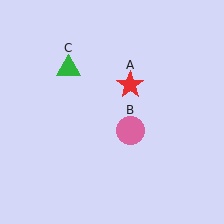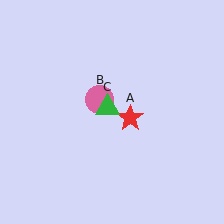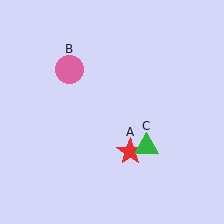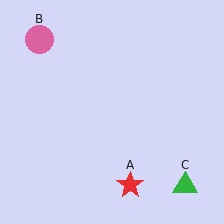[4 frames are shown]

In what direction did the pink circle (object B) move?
The pink circle (object B) moved up and to the left.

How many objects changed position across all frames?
3 objects changed position: red star (object A), pink circle (object B), green triangle (object C).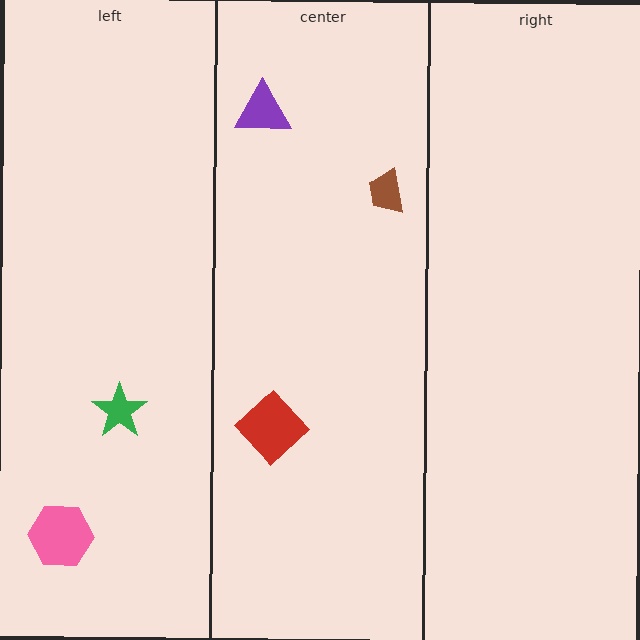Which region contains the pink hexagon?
The left region.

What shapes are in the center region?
The brown trapezoid, the purple triangle, the red diamond.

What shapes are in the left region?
The pink hexagon, the green star.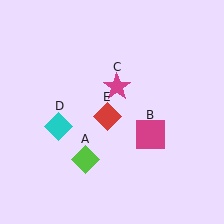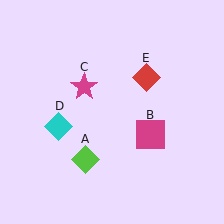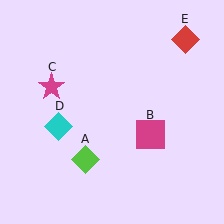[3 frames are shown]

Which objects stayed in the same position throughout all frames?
Lime diamond (object A) and magenta square (object B) and cyan diamond (object D) remained stationary.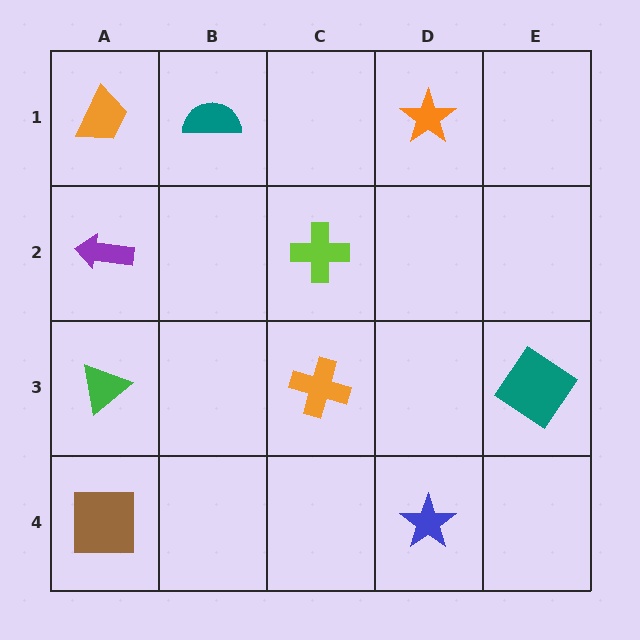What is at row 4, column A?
A brown square.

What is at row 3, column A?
A green triangle.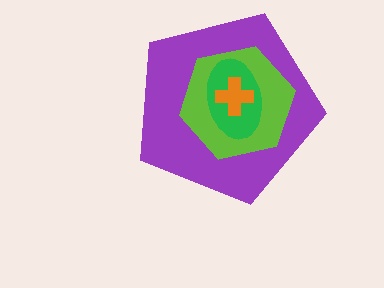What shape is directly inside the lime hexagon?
The green ellipse.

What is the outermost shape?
The purple pentagon.